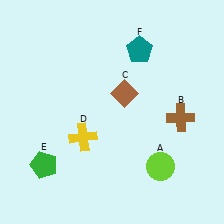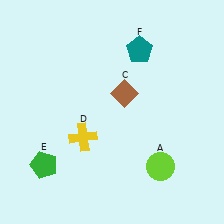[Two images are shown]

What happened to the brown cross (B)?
The brown cross (B) was removed in Image 2. It was in the bottom-right area of Image 1.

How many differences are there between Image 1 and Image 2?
There is 1 difference between the two images.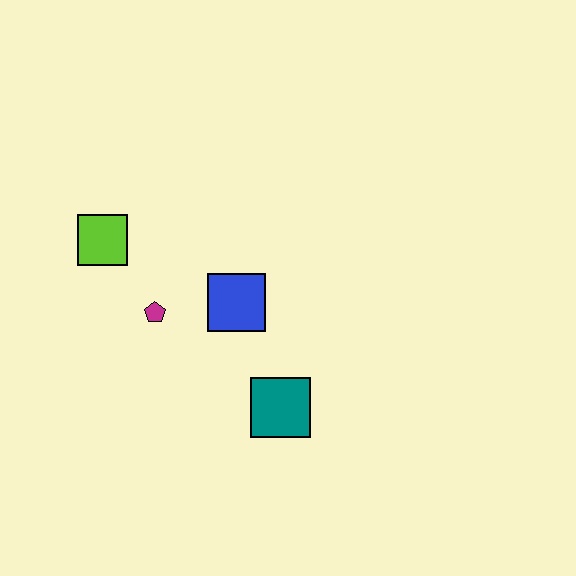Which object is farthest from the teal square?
The lime square is farthest from the teal square.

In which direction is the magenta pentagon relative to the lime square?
The magenta pentagon is below the lime square.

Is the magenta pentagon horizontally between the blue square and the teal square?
No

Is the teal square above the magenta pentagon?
No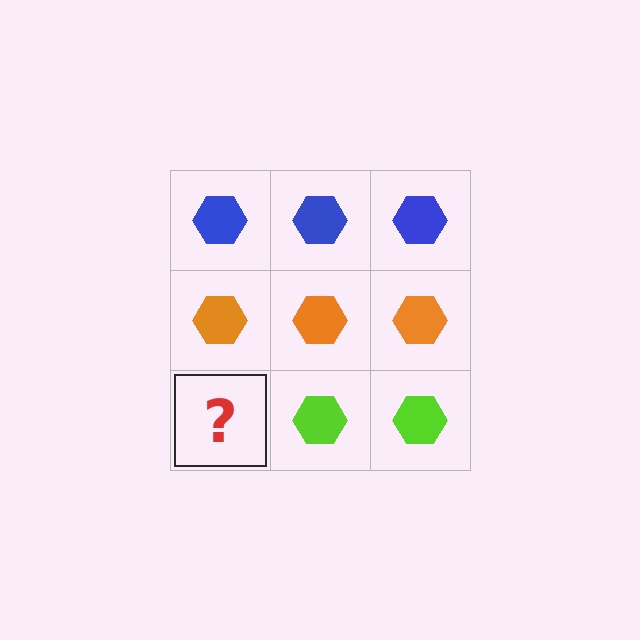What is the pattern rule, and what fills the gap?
The rule is that each row has a consistent color. The gap should be filled with a lime hexagon.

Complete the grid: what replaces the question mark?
The question mark should be replaced with a lime hexagon.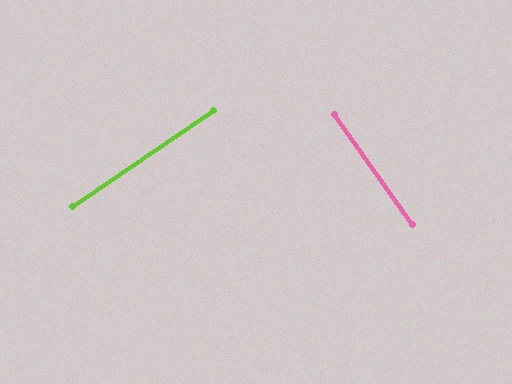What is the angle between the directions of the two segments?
Approximately 89 degrees.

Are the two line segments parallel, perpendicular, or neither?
Perpendicular — they meet at approximately 89°.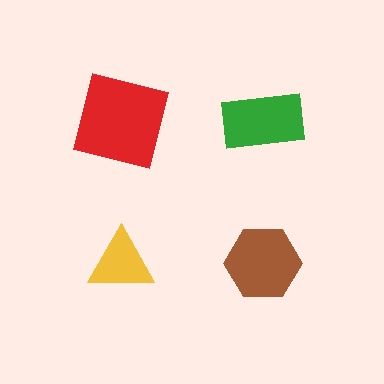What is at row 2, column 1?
A yellow triangle.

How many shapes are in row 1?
2 shapes.